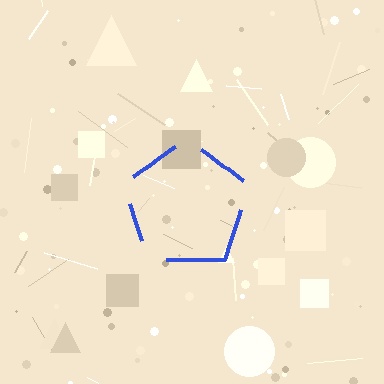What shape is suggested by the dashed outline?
The dashed outline suggests a pentagon.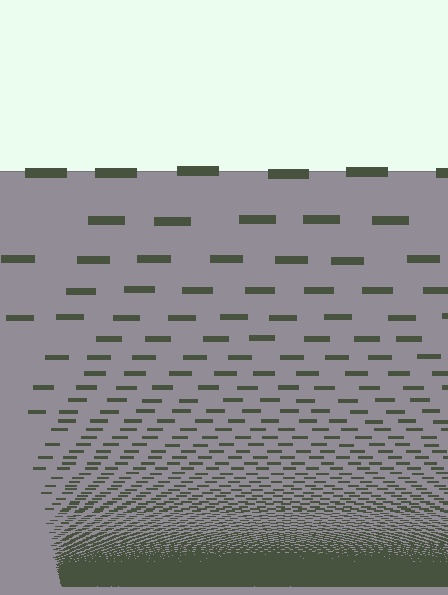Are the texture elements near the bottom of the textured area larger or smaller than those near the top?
Smaller. The gradient is inverted — elements near the bottom are smaller and denser.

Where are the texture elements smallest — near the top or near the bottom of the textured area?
Near the bottom.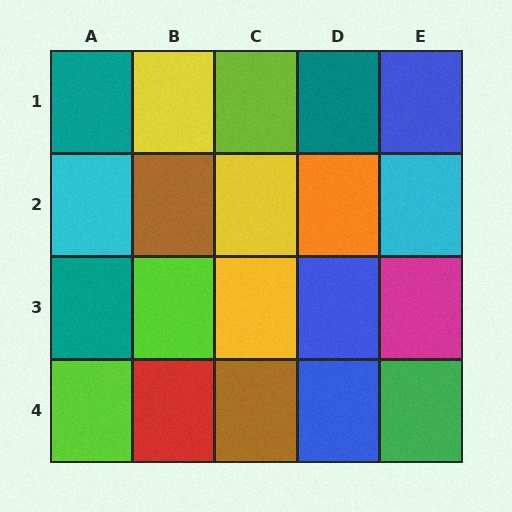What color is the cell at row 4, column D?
Blue.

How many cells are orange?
1 cell is orange.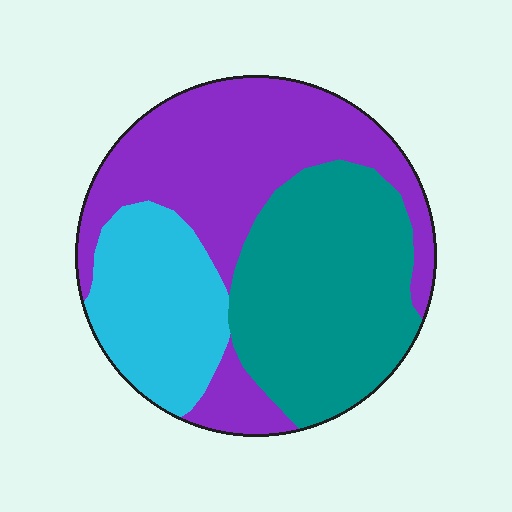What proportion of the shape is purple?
Purple takes up about two fifths (2/5) of the shape.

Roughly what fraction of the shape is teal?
Teal takes up about three eighths (3/8) of the shape.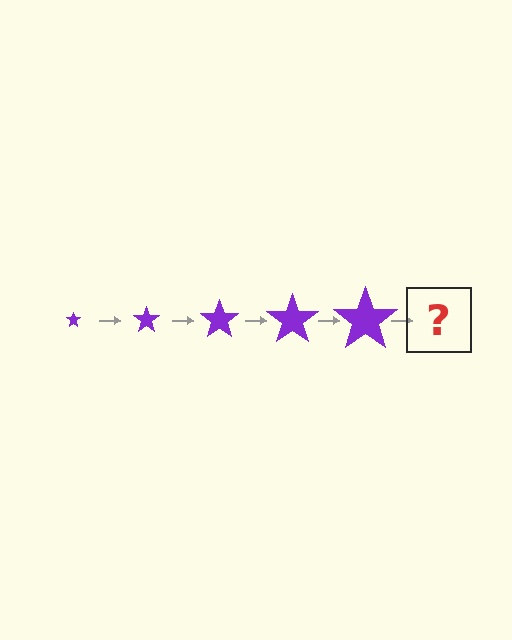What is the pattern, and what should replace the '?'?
The pattern is that the star gets progressively larger each step. The '?' should be a purple star, larger than the previous one.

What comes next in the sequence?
The next element should be a purple star, larger than the previous one.